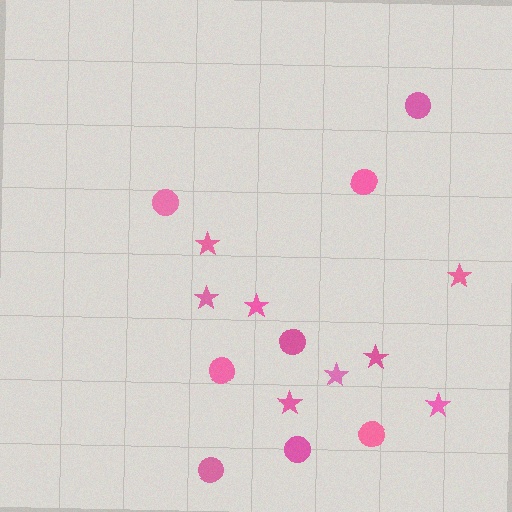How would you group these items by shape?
There are 2 groups: one group of circles (8) and one group of stars (8).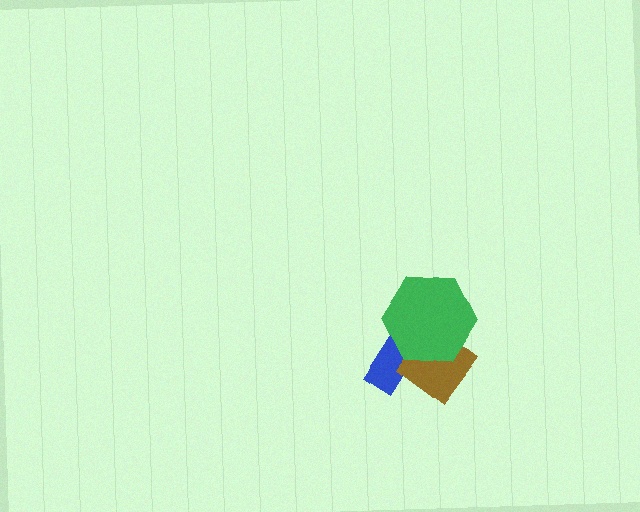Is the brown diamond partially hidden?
Yes, it is partially covered by another shape.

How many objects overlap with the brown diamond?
2 objects overlap with the brown diamond.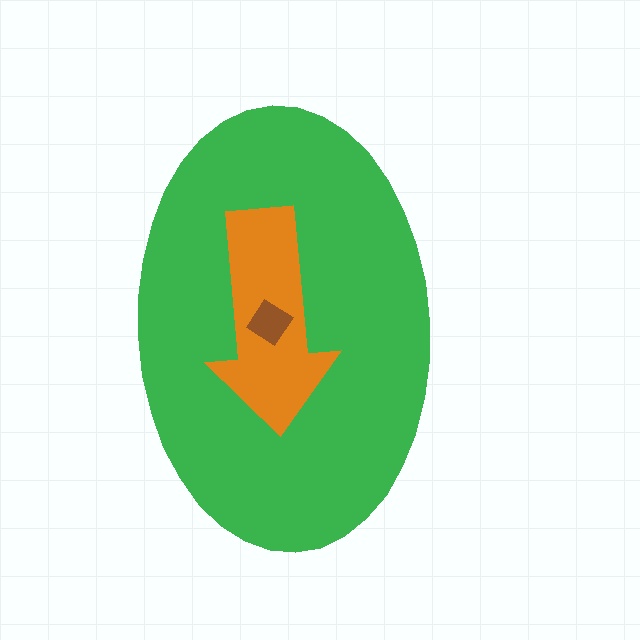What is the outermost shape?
The green ellipse.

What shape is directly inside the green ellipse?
The orange arrow.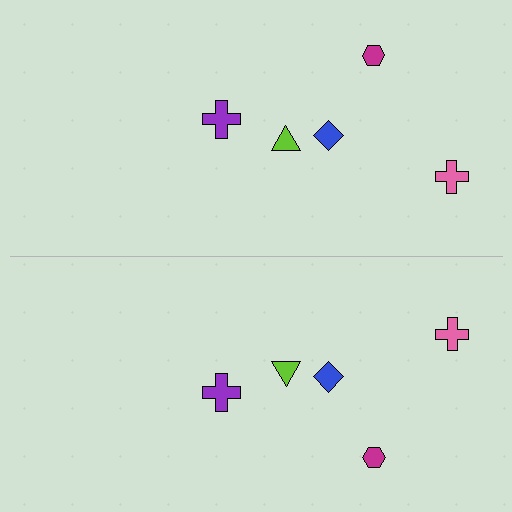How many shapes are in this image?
There are 10 shapes in this image.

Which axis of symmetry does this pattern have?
The pattern has a horizontal axis of symmetry running through the center of the image.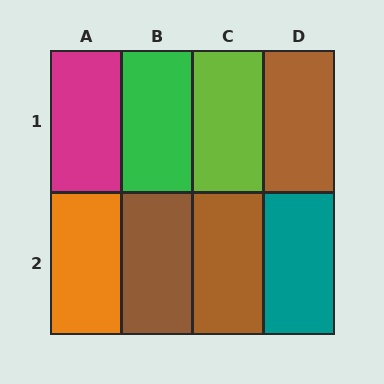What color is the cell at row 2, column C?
Brown.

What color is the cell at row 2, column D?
Teal.